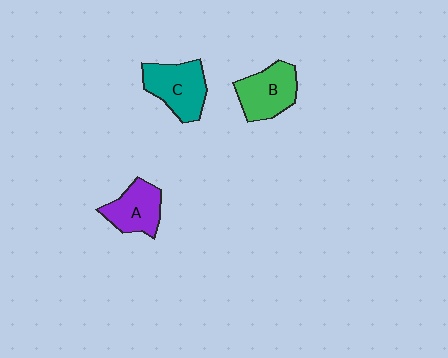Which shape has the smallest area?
Shape A (purple).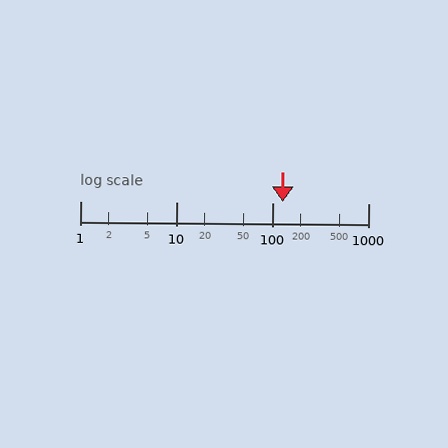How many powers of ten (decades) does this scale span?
The scale spans 3 decades, from 1 to 1000.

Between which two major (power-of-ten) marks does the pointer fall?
The pointer is between 100 and 1000.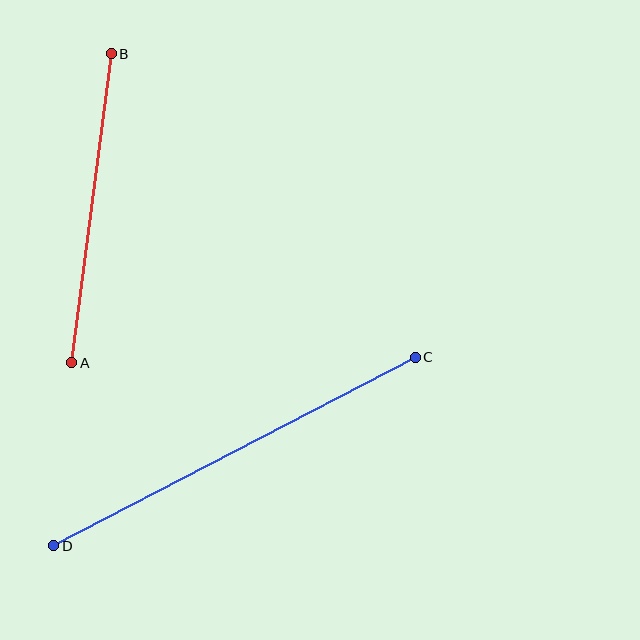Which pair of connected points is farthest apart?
Points C and D are farthest apart.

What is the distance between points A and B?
The distance is approximately 312 pixels.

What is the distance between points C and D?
The distance is approximately 408 pixels.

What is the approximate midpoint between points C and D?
The midpoint is at approximately (234, 452) pixels.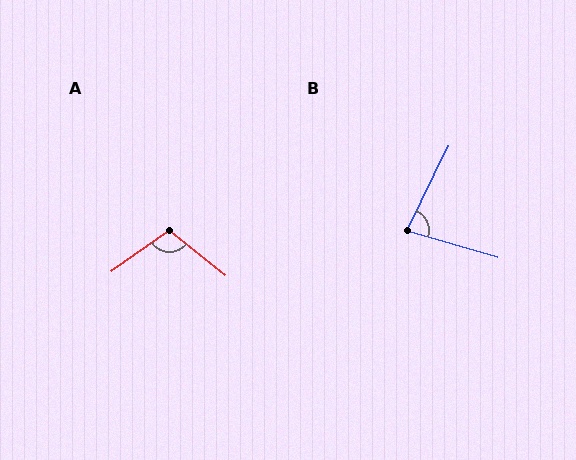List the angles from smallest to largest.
B (80°), A (106°).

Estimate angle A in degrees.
Approximately 106 degrees.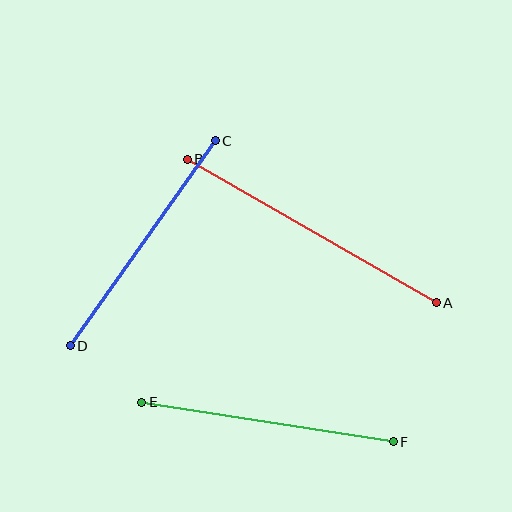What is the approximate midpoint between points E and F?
The midpoint is at approximately (267, 422) pixels.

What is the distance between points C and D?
The distance is approximately 251 pixels.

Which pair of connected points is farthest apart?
Points A and B are farthest apart.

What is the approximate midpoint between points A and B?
The midpoint is at approximately (312, 231) pixels.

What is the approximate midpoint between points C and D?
The midpoint is at approximately (143, 243) pixels.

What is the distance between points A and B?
The distance is approximately 287 pixels.